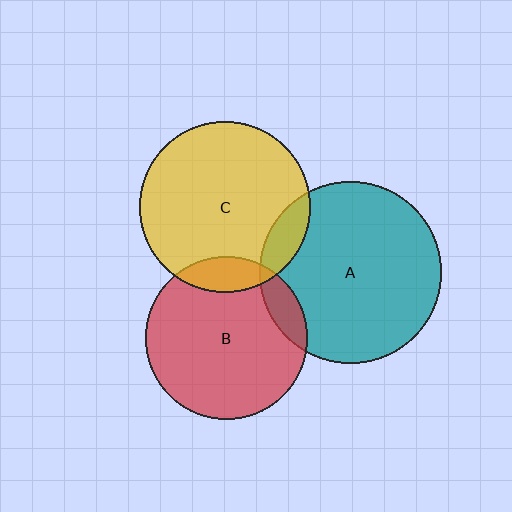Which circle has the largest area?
Circle A (teal).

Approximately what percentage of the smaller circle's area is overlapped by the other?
Approximately 10%.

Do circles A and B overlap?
Yes.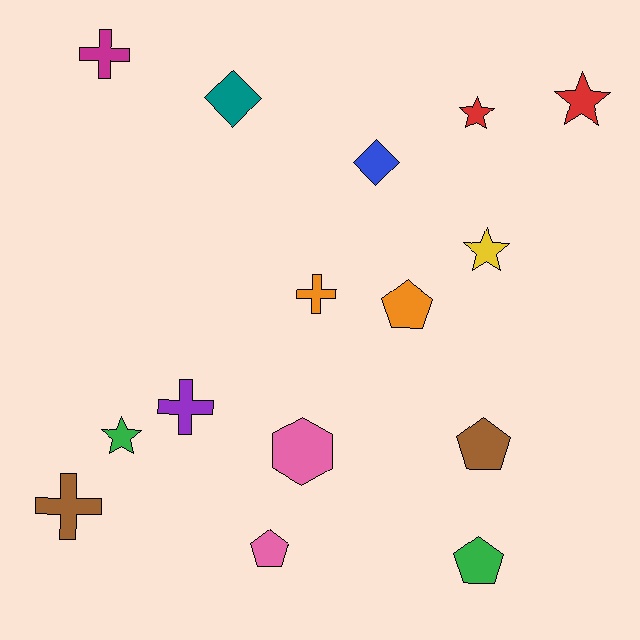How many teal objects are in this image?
There is 1 teal object.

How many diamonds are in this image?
There are 2 diamonds.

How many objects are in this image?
There are 15 objects.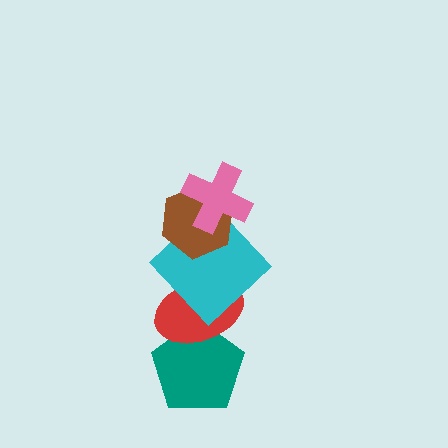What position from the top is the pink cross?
The pink cross is 1st from the top.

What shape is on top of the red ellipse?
The cyan diamond is on top of the red ellipse.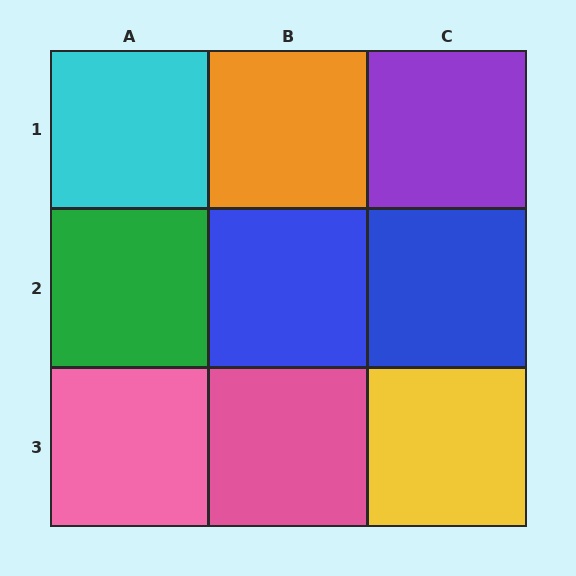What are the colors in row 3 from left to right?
Pink, pink, yellow.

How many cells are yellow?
1 cell is yellow.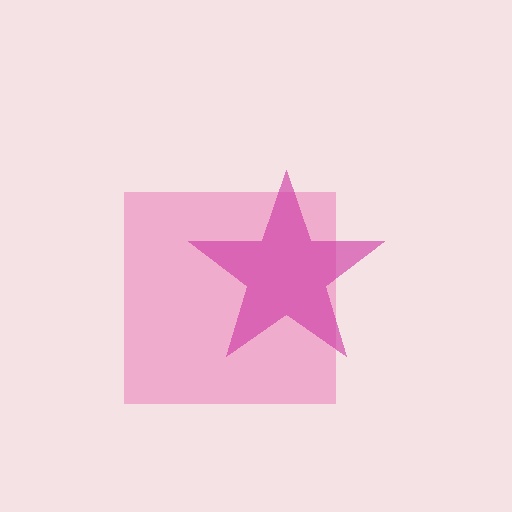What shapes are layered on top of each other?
The layered shapes are: a pink square, a magenta star.